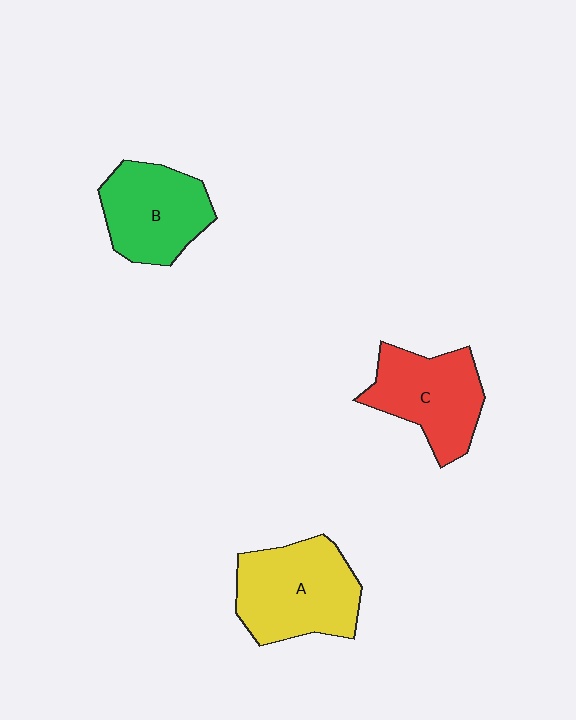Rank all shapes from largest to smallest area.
From largest to smallest: A (yellow), C (red), B (green).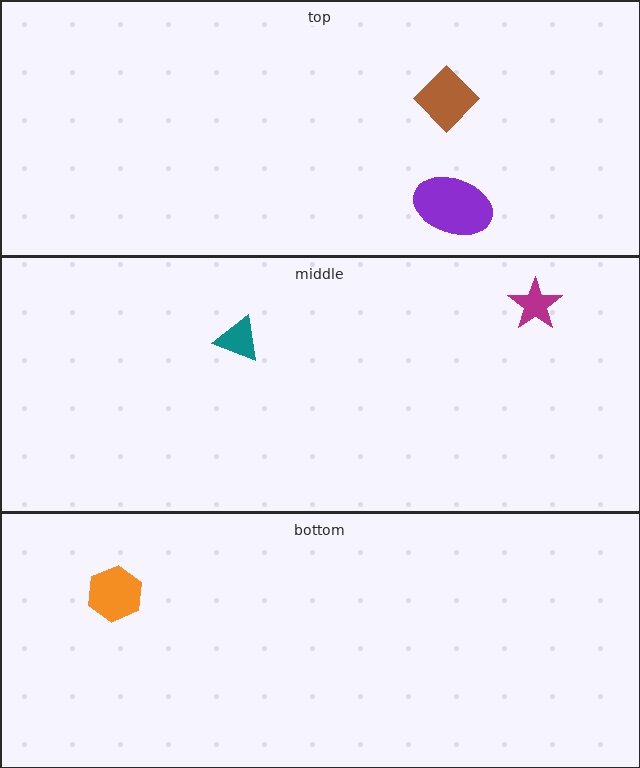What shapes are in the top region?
The brown diamond, the purple ellipse.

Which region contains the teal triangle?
The middle region.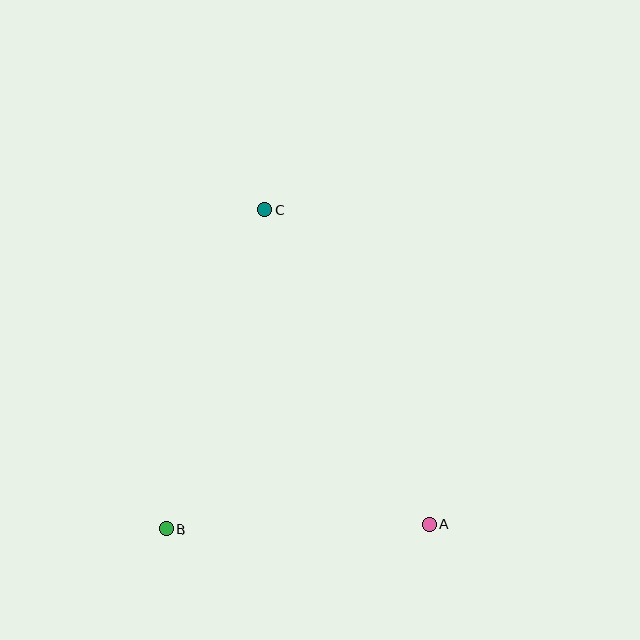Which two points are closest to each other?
Points A and B are closest to each other.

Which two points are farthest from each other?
Points A and C are farthest from each other.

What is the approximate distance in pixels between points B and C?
The distance between B and C is approximately 334 pixels.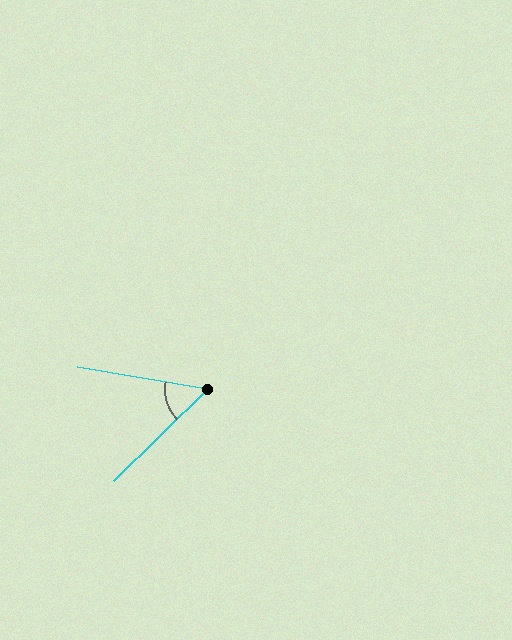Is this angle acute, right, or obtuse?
It is acute.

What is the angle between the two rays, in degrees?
Approximately 54 degrees.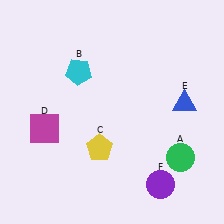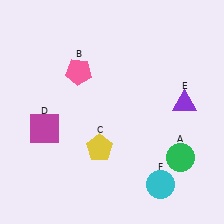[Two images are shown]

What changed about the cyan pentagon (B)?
In Image 1, B is cyan. In Image 2, it changed to pink.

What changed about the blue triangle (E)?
In Image 1, E is blue. In Image 2, it changed to purple.